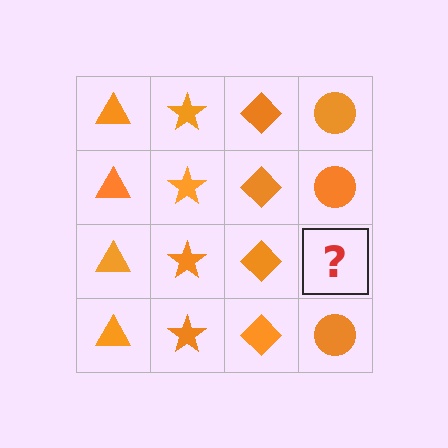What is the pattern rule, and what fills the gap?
The rule is that each column has a consistent shape. The gap should be filled with an orange circle.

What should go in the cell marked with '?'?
The missing cell should contain an orange circle.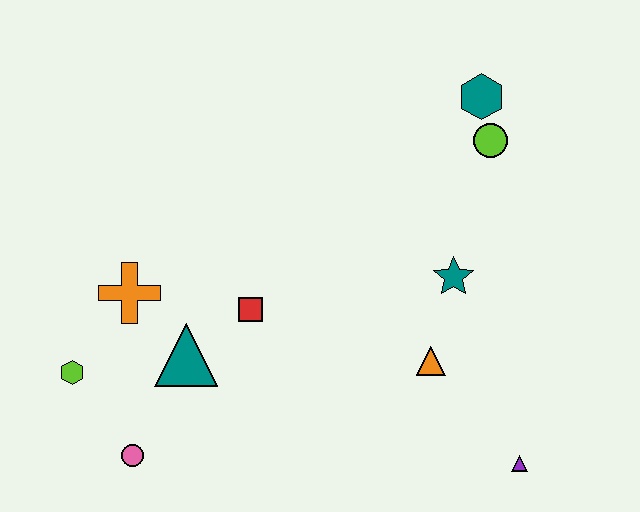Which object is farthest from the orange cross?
The purple triangle is farthest from the orange cross.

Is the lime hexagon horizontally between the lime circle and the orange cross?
No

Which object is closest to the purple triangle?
The orange triangle is closest to the purple triangle.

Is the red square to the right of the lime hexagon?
Yes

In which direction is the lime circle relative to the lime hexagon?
The lime circle is to the right of the lime hexagon.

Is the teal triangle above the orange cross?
No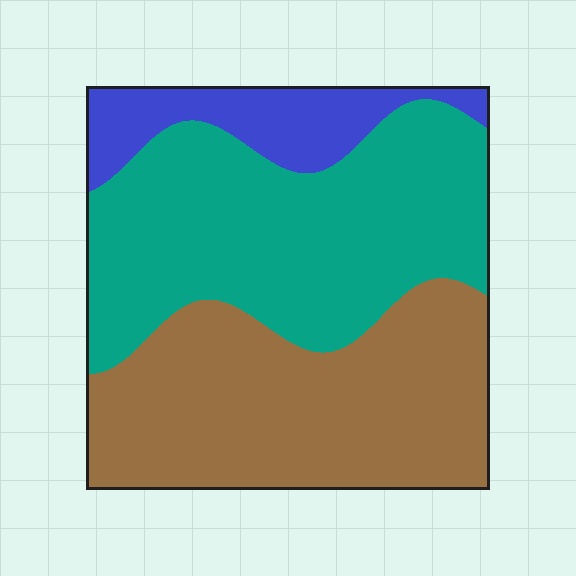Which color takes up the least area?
Blue, at roughly 15%.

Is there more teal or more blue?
Teal.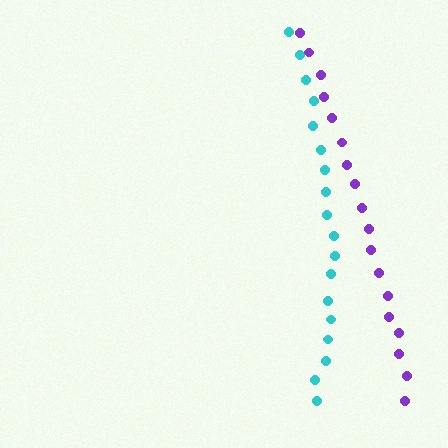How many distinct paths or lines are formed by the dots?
There are 2 distinct paths.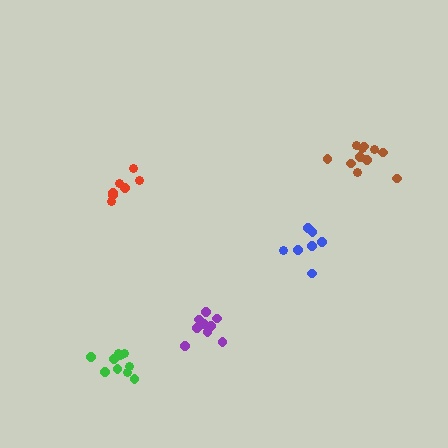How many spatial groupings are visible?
There are 5 spatial groupings.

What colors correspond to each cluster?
The clusters are colored: red, blue, green, brown, purple.